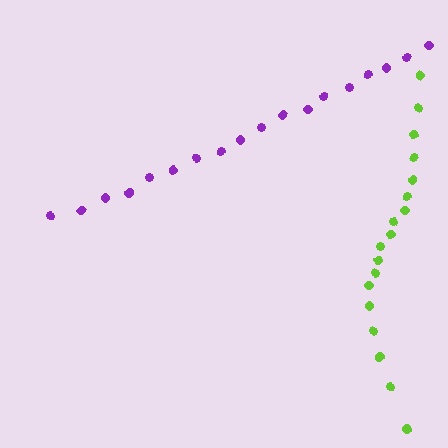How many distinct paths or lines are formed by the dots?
There are 2 distinct paths.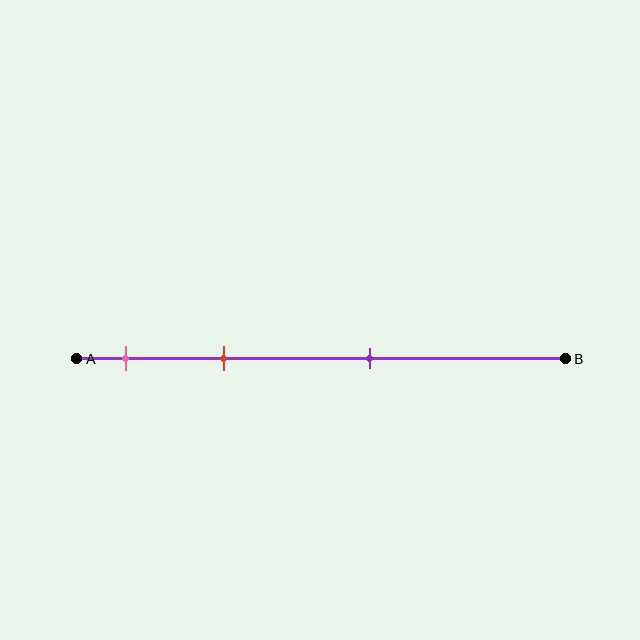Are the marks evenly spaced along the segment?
No, the marks are not evenly spaced.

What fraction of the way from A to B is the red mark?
The red mark is approximately 30% (0.3) of the way from A to B.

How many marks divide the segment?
There are 3 marks dividing the segment.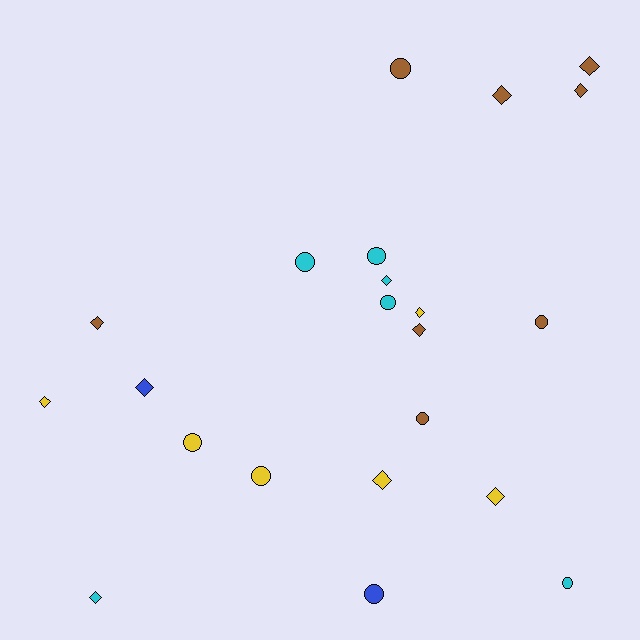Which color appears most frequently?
Brown, with 8 objects.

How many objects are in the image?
There are 22 objects.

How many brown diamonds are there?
There are 5 brown diamonds.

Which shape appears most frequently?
Diamond, with 12 objects.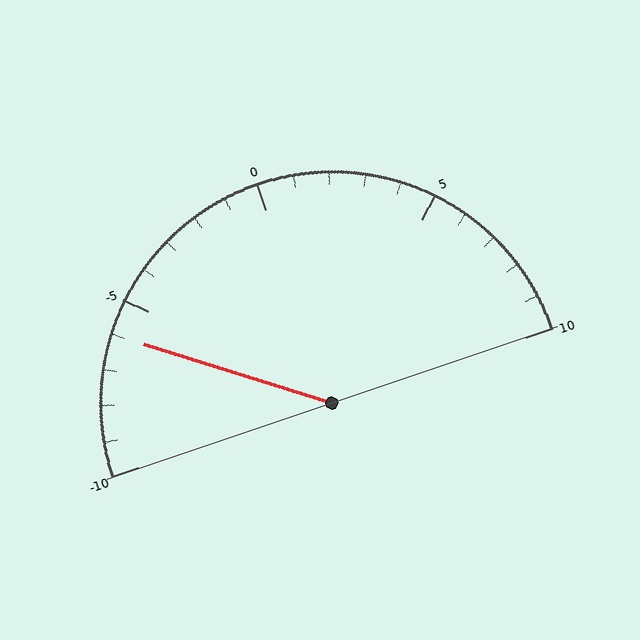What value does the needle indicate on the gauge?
The needle indicates approximately -6.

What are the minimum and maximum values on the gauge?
The gauge ranges from -10 to 10.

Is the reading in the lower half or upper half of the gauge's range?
The reading is in the lower half of the range (-10 to 10).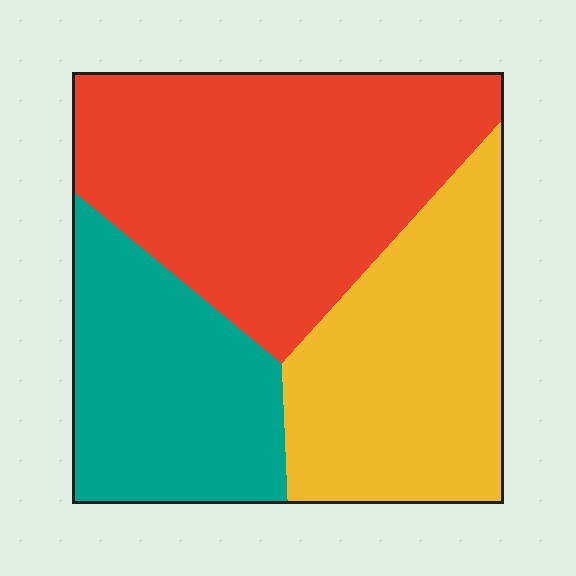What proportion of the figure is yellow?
Yellow covers about 30% of the figure.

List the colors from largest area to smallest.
From largest to smallest: red, yellow, teal.